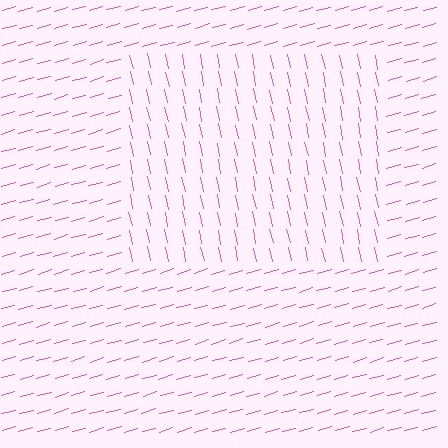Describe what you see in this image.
The image is filled with small pink line segments. A rectangle region in the image has lines oriented differently from the surrounding lines, creating a visible texture boundary.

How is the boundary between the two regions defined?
The boundary is defined purely by a change in line orientation (approximately 86 degrees difference). All lines are the same color and thickness.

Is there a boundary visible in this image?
Yes, there is a texture boundary formed by a change in line orientation.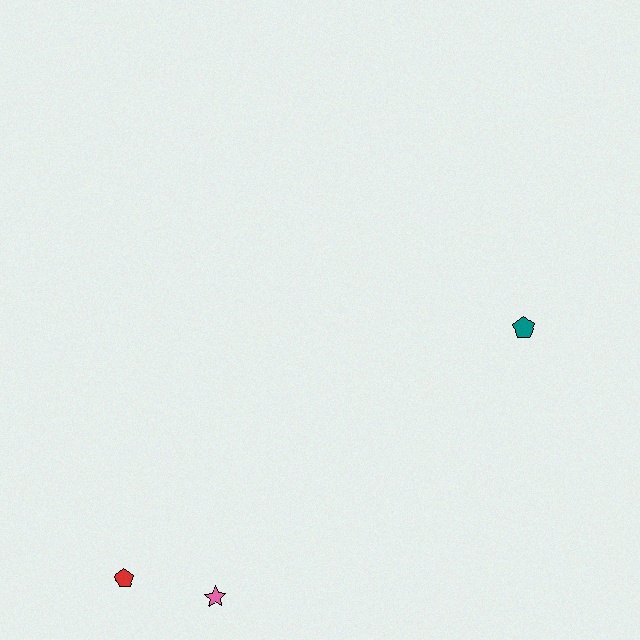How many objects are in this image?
There are 3 objects.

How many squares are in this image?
There are no squares.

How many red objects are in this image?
There is 1 red object.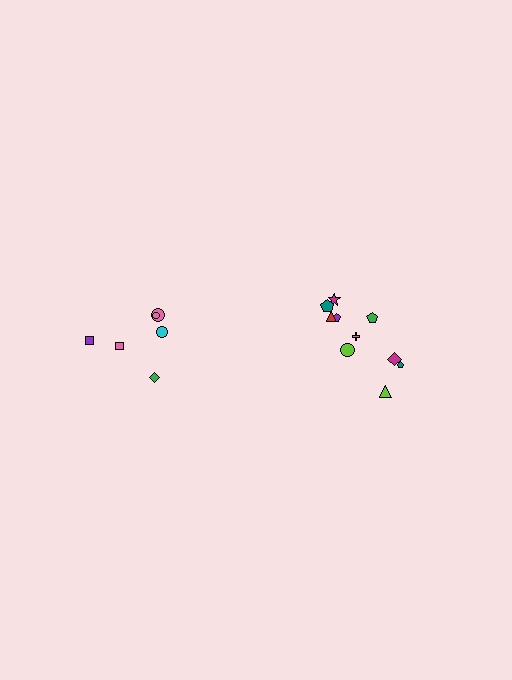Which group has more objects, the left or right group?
The right group.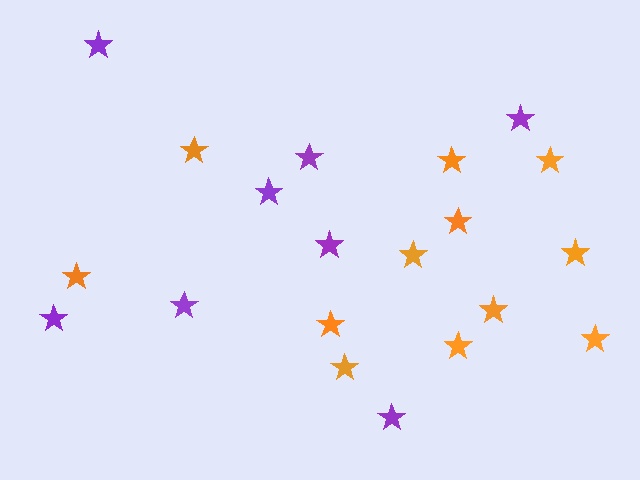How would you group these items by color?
There are 2 groups: one group of orange stars (12) and one group of purple stars (8).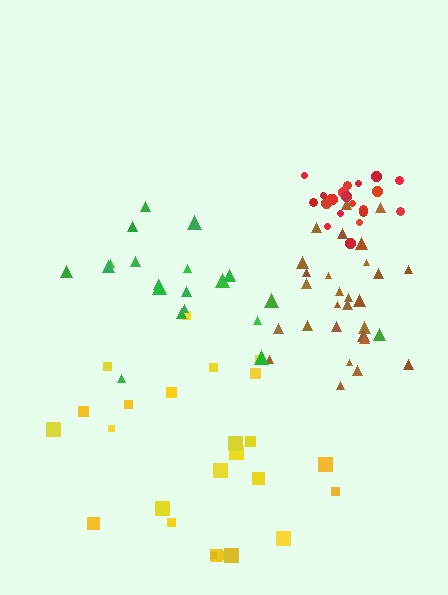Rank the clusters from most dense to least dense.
red, brown, yellow, green.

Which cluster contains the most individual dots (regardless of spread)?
Brown (28).